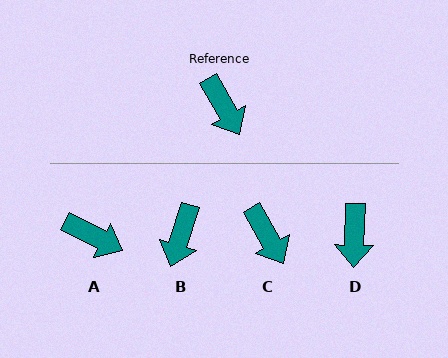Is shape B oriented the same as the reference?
No, it is off by about 47 degrees.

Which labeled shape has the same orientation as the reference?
C.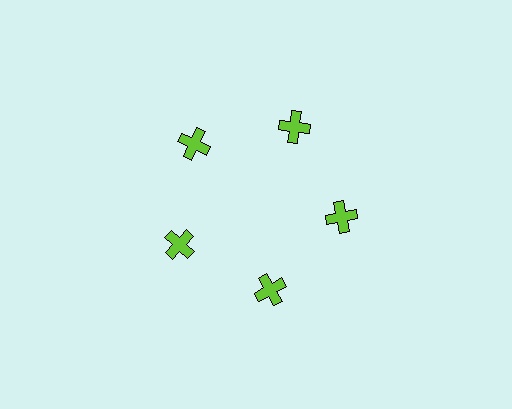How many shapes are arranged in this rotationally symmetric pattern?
There are 5 shapes, arranged in 5 groups of 1.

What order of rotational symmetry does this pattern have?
This pattern has 5-fold rotational symmetry.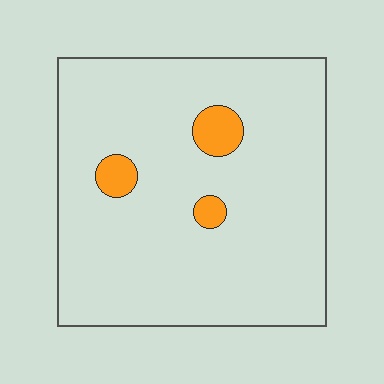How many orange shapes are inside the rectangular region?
3.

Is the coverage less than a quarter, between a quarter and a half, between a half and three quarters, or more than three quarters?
Less than a quarter.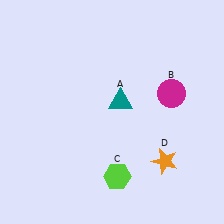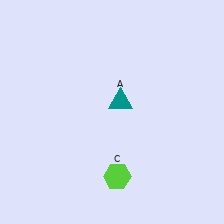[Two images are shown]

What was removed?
The magenta circle (B), the orange star (D) were removed in Image 2.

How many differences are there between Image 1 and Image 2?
There are 2 differences between the two images.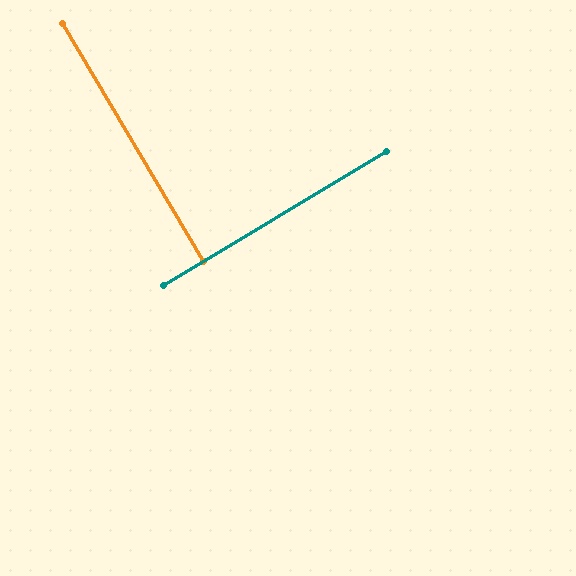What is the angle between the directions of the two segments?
Approximately 90 degrees.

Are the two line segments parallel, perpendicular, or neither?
Perpendicular — they meet at approximately 90°.